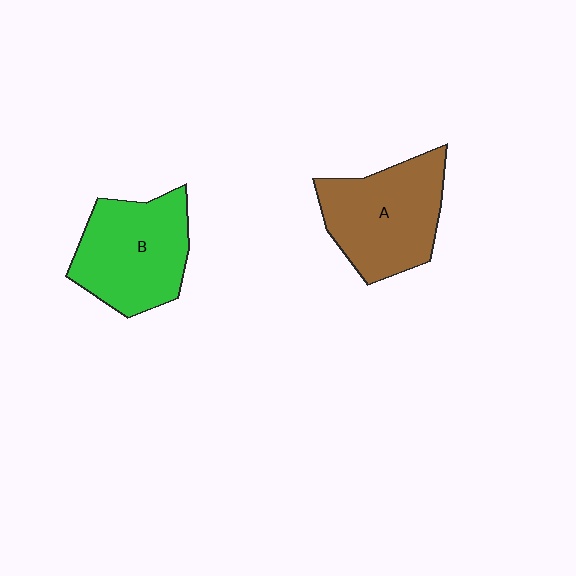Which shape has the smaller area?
Shape B (green).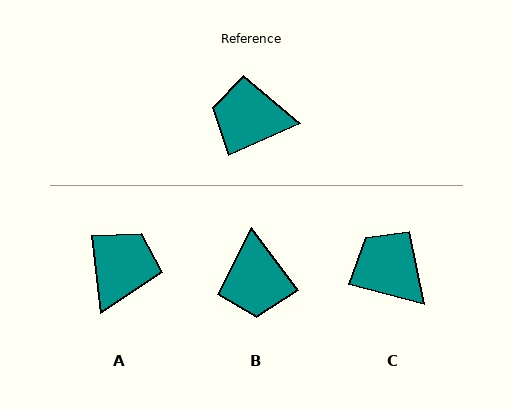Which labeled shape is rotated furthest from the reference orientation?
A, about 107 degrees away.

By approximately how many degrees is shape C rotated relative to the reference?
Approximately 38 degrees clockwise.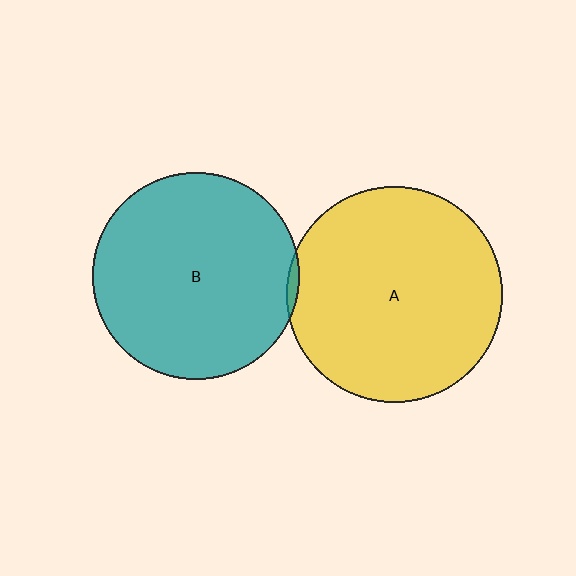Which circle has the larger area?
Circle A (yellow).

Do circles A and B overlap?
Yes.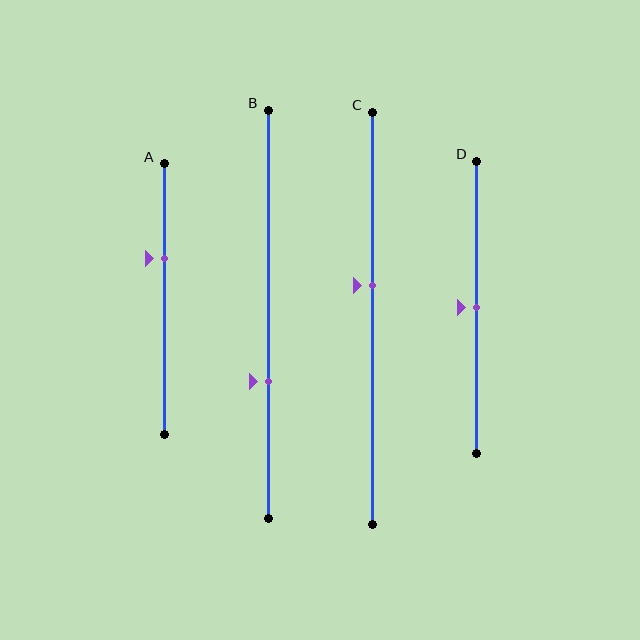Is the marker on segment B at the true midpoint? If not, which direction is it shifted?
No, the marker on segment B is shifted downward by about 16% of the segment length.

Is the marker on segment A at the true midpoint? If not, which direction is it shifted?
No, the marker on segment A is shifted upward by about 15% of the segment length.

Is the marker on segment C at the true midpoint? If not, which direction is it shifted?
No, the marker on segment C is shifted upward by about 8% of the segment length.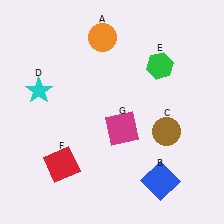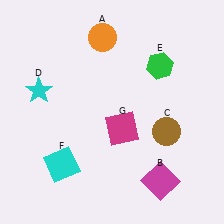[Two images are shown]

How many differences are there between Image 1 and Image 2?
There are 2 differences between the two images.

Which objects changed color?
B changed from blue to magenta. F changed from red to cyan.